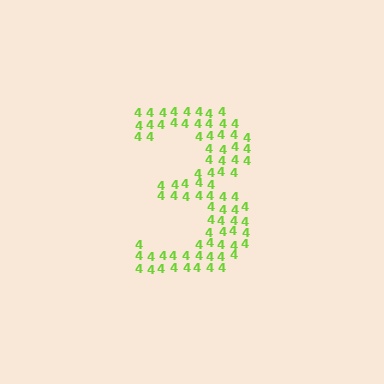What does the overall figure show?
The overall figure shows the digit 3.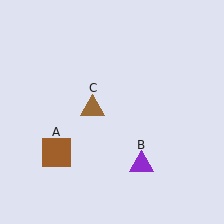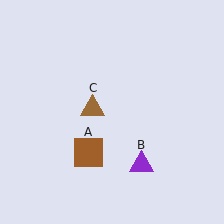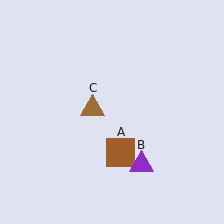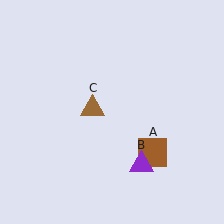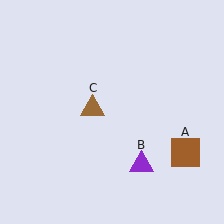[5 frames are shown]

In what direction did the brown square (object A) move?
The brown square (object A) moved right.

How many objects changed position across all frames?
1 object changed position: brown square (object A).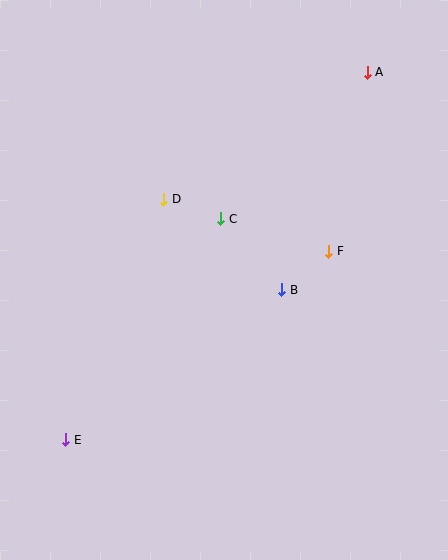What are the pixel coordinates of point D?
Point D is at (164, 199).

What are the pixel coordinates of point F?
Point F is at (329, 251).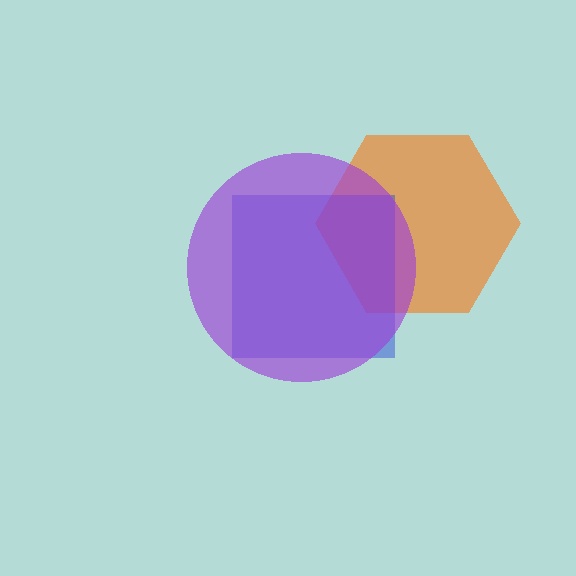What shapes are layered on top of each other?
The layered shapes are: an orange hexagon, a blue square, a purple circle.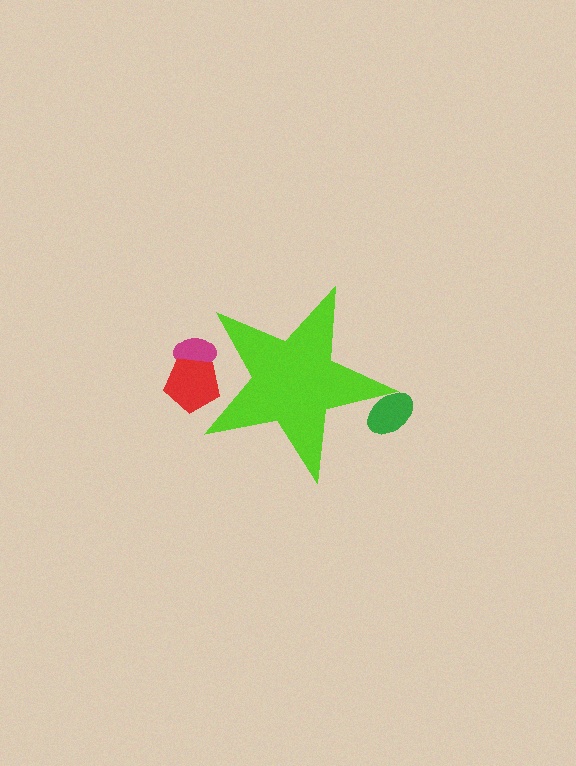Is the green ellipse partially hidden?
Yes, the green ellipse is partially hidden behind the lime star.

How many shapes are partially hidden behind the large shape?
3 shapes are partially hidden.